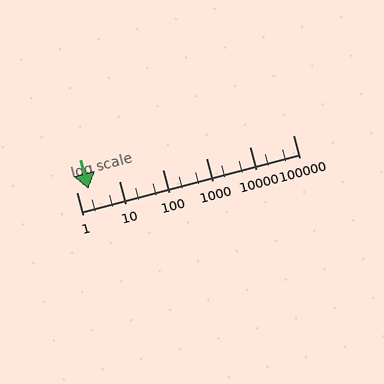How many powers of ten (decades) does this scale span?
The scale spans 5 decades, from 1 to 100000.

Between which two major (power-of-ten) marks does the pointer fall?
The pointer is between 1 and 10.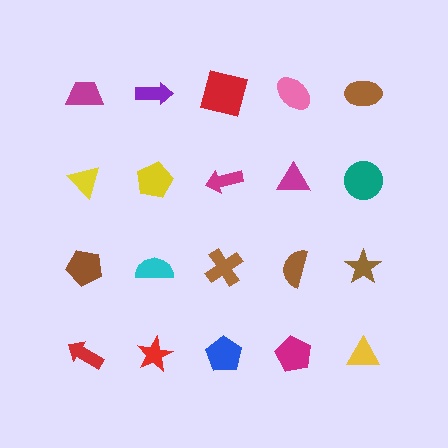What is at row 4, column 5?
A yellow triangle.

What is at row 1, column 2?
A purple arrow.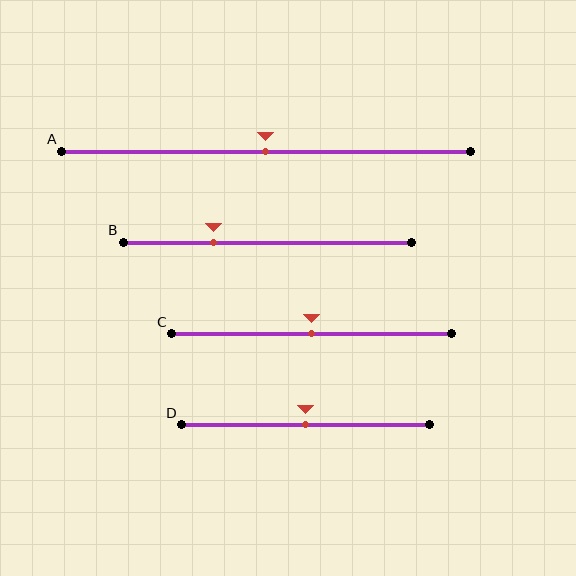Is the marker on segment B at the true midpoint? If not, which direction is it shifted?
No, the marker on segment B is shifted to the left by about 19% of the segment length.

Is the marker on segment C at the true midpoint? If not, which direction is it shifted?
Yes, the marker on segment C is at the true midpoint.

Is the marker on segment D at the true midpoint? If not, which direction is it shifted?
Yes, the marker on segment D is at the true midpoint.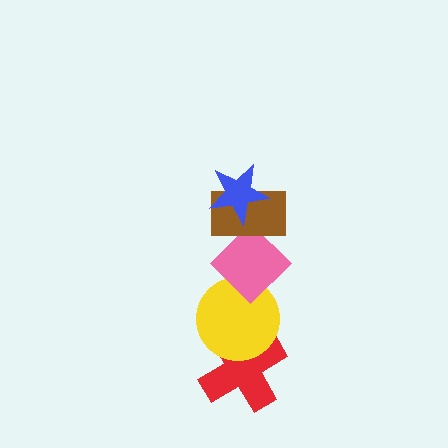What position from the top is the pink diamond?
The pink diamond is 3rd from the top.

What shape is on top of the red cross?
The yellow circle is on top of the red cross.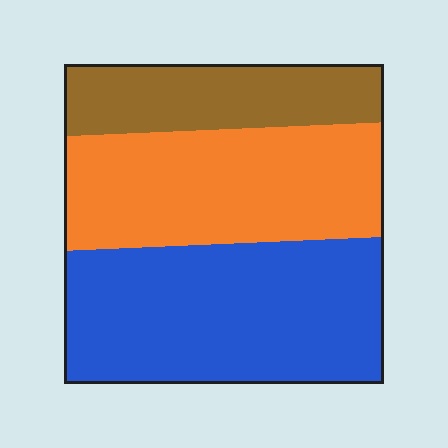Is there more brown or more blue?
Blue.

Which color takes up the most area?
Blue, at roughly 45%.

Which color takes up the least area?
Brown, at roughly 20%.